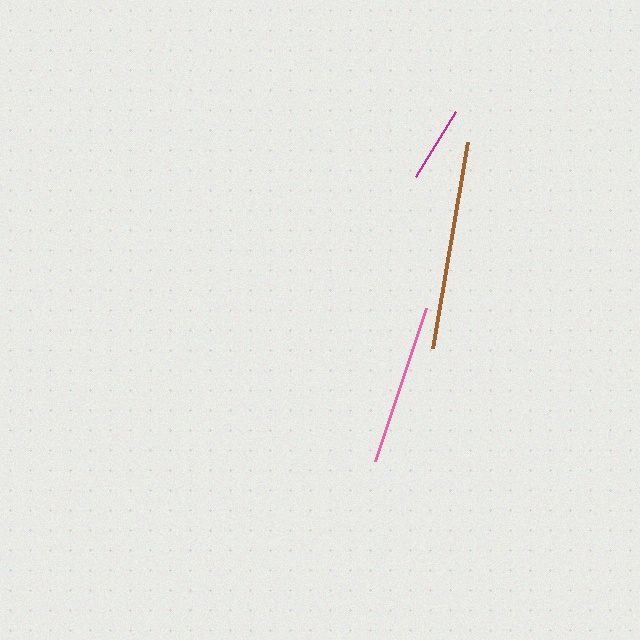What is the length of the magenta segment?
The magenta segment is approximately 77 pixels long.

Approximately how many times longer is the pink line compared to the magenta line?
The pink line is approximately 2.1 times the length of the magenta line.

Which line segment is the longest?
The brown line is the longest at approximately 208 pixels.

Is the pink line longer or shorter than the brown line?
The brown line is longer than the pink line.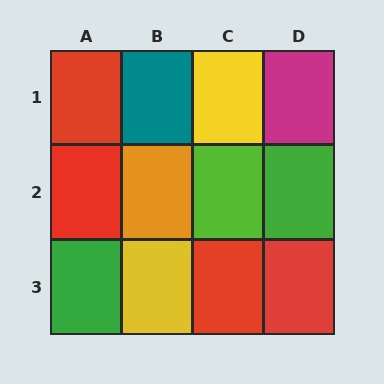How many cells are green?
2 cells are green.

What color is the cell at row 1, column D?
Magenta.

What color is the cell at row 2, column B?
Orange.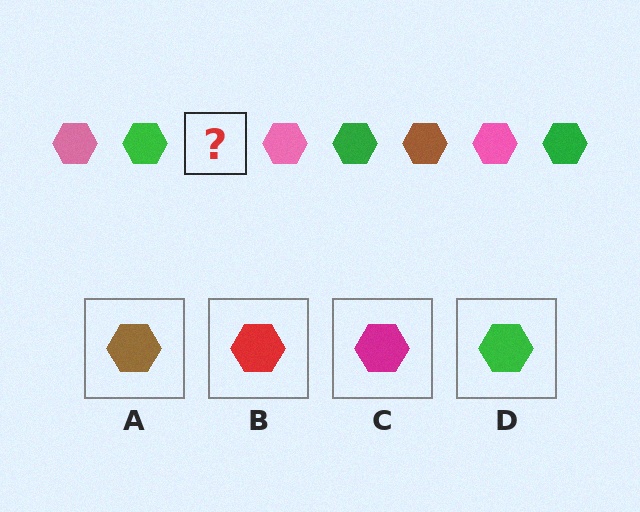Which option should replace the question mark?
Option A.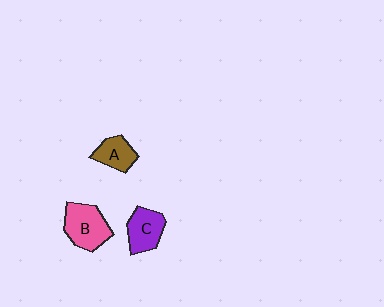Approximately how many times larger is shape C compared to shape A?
Approximately 1.3 times.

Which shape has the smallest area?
Shape A (brown).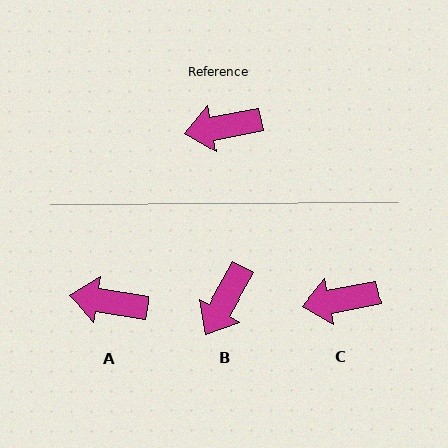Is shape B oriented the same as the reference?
No, it is off by about 50 degrees.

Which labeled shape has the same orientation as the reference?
C.